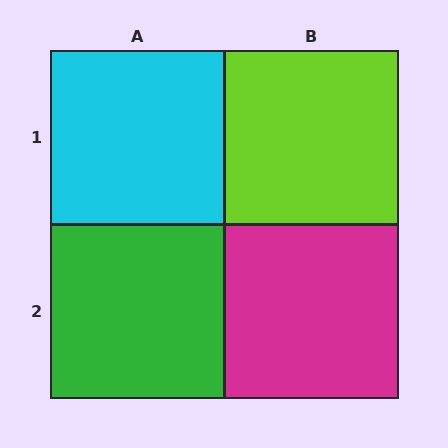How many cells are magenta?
1 cell is magenta.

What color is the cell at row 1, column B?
Lime.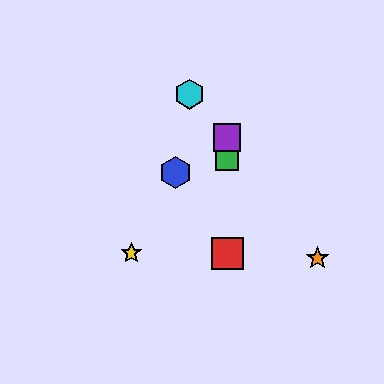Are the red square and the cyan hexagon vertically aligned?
No, the red square is at x≈227 and the cyan hexagon is at x≈190.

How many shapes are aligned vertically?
3 shapes (the red square, the green square, the purple square) are aligned vertically.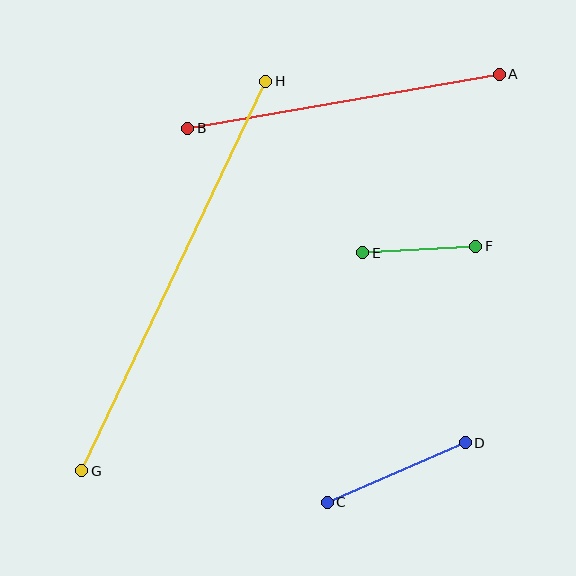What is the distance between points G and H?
The distance is approximately 431 pixels.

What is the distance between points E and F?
The distance is approximately 114 pixels.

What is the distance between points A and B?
The distance is approximately 316 pixels.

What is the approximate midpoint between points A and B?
The midpoint is at approximately (343, 101) pixels.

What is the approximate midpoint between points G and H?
The midpoint is at approximately (174, 276) pixels.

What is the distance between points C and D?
The distance is approximately 150 pixels.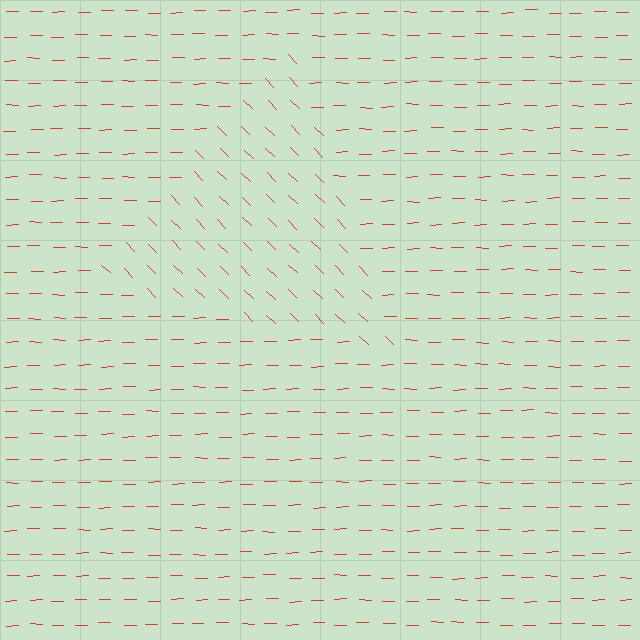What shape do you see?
I see a triangle.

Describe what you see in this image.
The image is filled with small red line segments. A triangle region in the image has lines oriented differently from the surrounding lines, creating a visible texture boundary.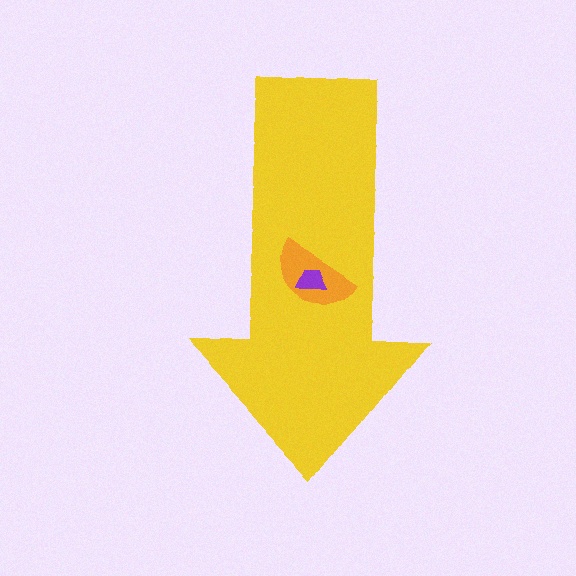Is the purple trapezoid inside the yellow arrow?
Yes.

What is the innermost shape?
The purple trapezoid.